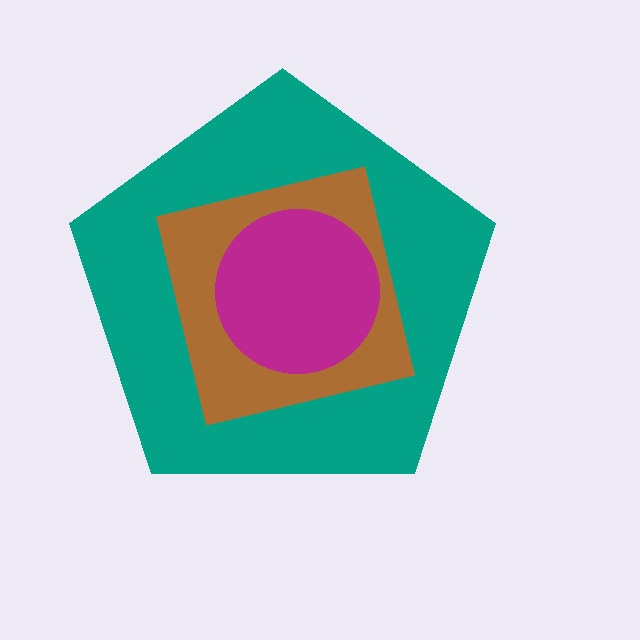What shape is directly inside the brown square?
The magenta circle.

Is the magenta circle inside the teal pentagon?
Yes.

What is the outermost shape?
The teal pentagon.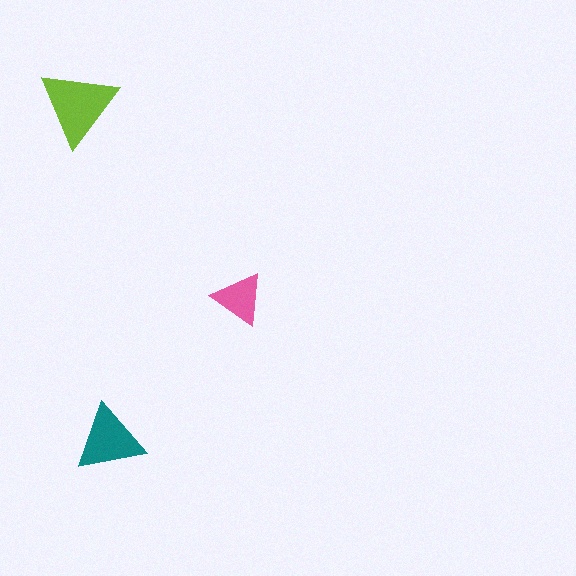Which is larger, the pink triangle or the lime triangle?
The lime one.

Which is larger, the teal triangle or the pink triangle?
The teal one.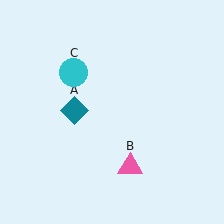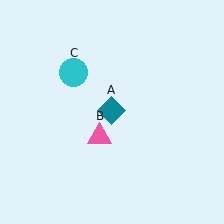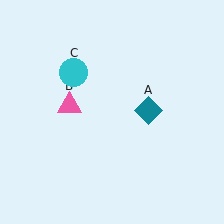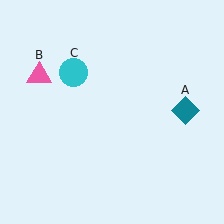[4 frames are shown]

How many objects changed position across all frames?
2 objects changed position: teal diamond (object A), pink triangle (object B).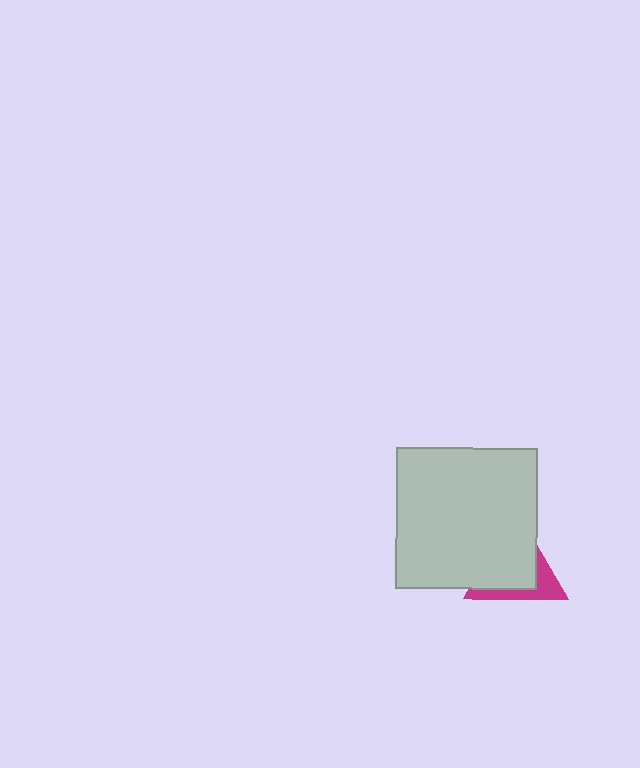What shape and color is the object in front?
The object in front is a light gray square.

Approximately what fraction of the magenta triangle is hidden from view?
Roughly 68% of the magenta triangle is hidden behind the light gray square.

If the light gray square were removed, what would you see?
You would see the complete magenta triangle.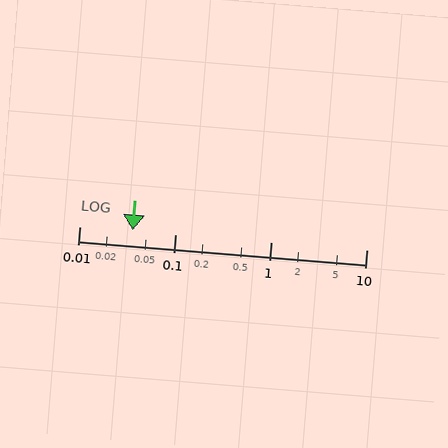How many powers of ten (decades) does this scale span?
The scale spans 3 decades, from 0.01 to 10.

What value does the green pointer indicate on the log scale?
The pointer indicates approximately 0.036.